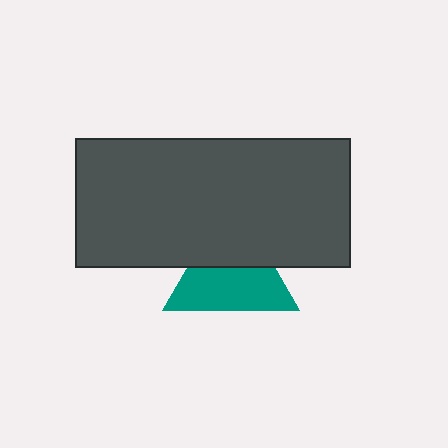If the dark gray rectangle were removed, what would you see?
You would see the complete teal triangle.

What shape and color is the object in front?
The object in front is a dark gray rectangle.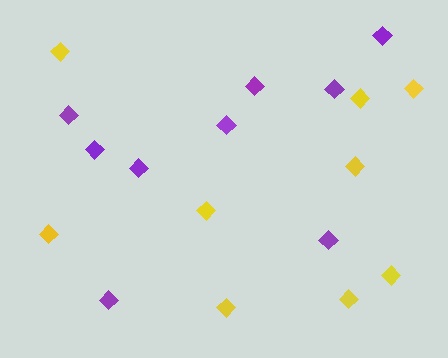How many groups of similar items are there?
There are 2 groups: one group of purple diamonds (9) and one group of yellow diamonds (9).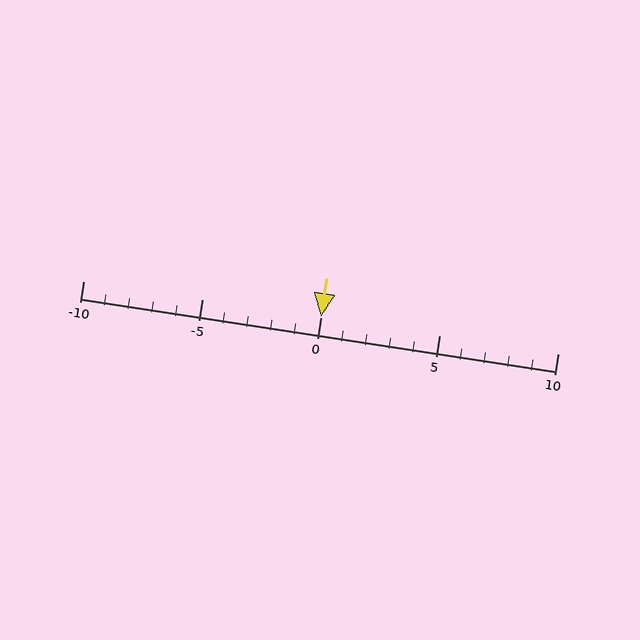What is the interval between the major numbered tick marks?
The major tick marks are spaced 5 units apart.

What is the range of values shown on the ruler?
The ruler shows values from -10 to 10.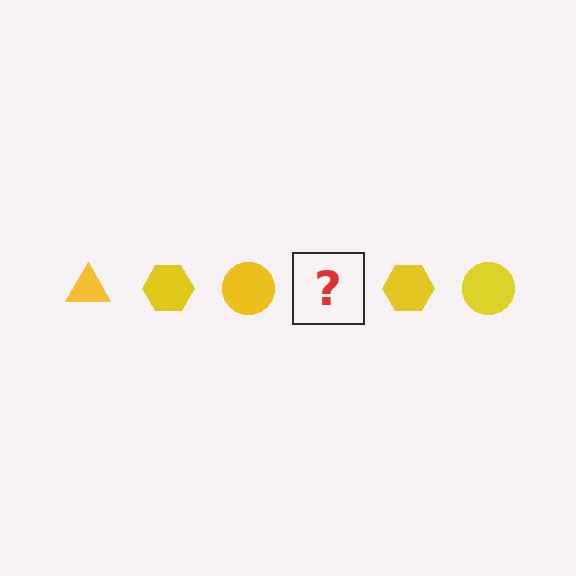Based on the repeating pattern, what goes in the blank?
The blank should be a yellow triangle.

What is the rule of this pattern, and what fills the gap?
The rule is that the pattern cycles through triangle, hexagon, circle shapes in yellow. The gap should be filled with a yellow triangle.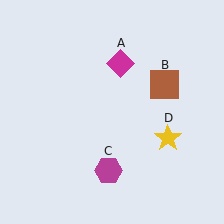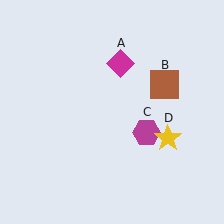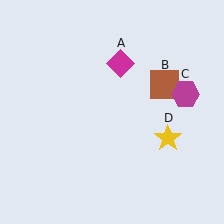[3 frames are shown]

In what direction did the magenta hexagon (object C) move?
The magenta hexagon (object C) moved up and to the right.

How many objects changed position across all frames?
1 object changed position: magenta hexagon (object C).